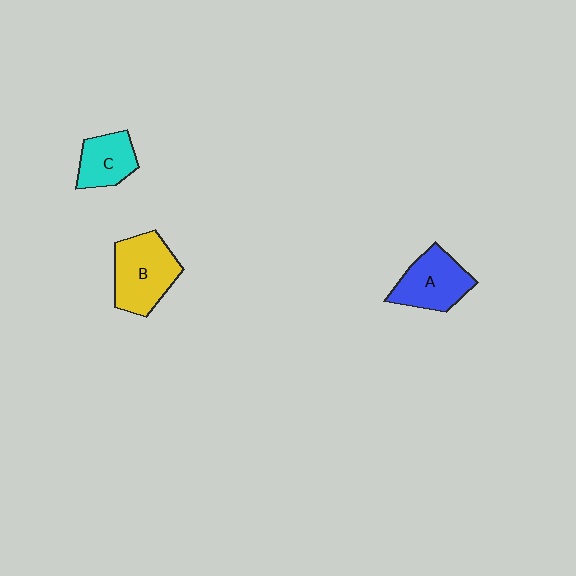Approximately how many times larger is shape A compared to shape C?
Approximately 1.3 times.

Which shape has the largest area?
Shape B (yellow).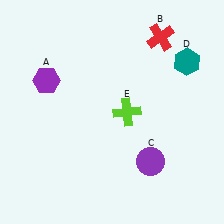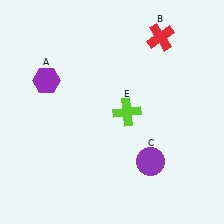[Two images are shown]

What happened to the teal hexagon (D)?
The teal hexagon (D) was removed in Image 2. It was in the top-right area of Image 1.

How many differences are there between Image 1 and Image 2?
There is 1 difference between the two images.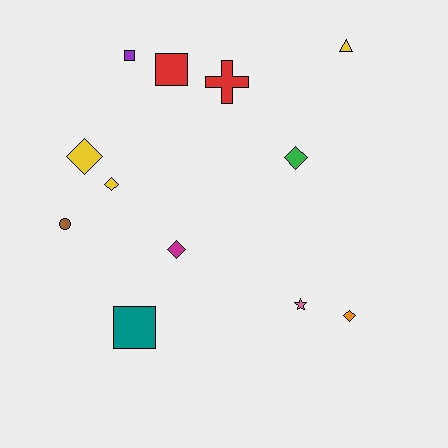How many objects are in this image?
There are 12 objects.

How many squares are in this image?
There are 3 squares.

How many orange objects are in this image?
There is 1 orange object.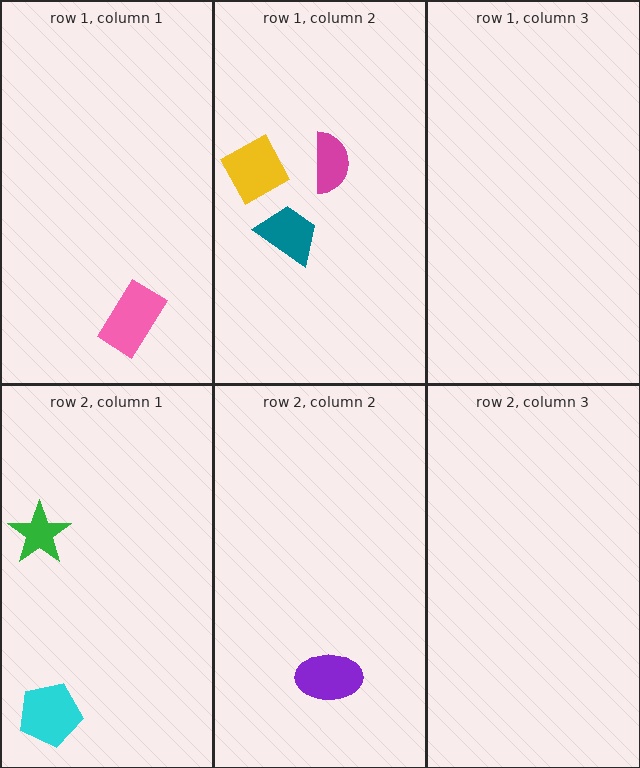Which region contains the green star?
The row 2, column 1 region.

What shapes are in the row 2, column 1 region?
The cyan pentagon, the green star.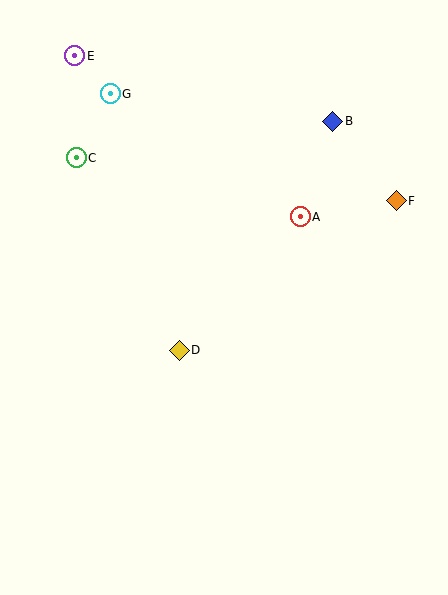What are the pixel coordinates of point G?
Point G is at (110, 94).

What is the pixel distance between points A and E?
The distance between A and E is 277 pixels.